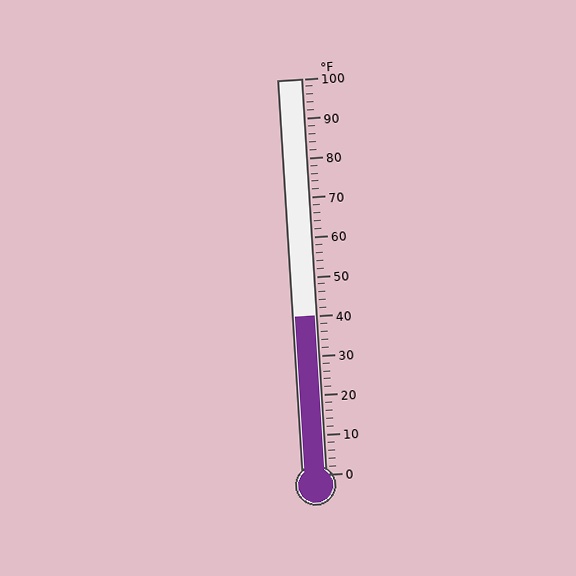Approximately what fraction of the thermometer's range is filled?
The thermometer is filled to approximately 40% of its range.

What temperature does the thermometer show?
The thermometer shows approximately 40°F.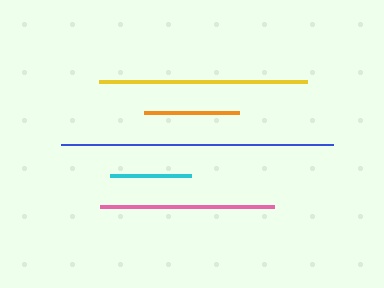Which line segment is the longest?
The blue line is the longest at approximately 272 pixels.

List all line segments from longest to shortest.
From longest to shortest: blue, yellow, pink, orange, cyan.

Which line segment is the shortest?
The cyan line is the shortest at approximately 81 pixels.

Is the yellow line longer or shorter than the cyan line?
The yellow line is longer than the cyan line.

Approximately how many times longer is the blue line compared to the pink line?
The blue line is approximately 1.6 times the length of the pink line.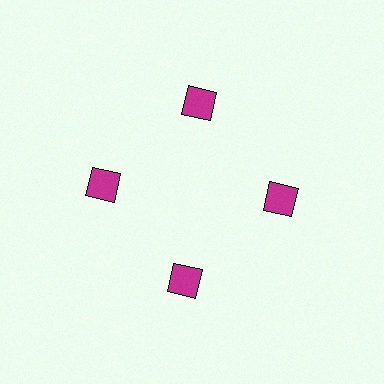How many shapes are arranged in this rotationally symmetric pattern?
There are 4 shapes, arranged in 4 groups of 1.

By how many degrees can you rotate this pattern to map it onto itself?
The pattern maps onto itself every 90 degrees of rotation.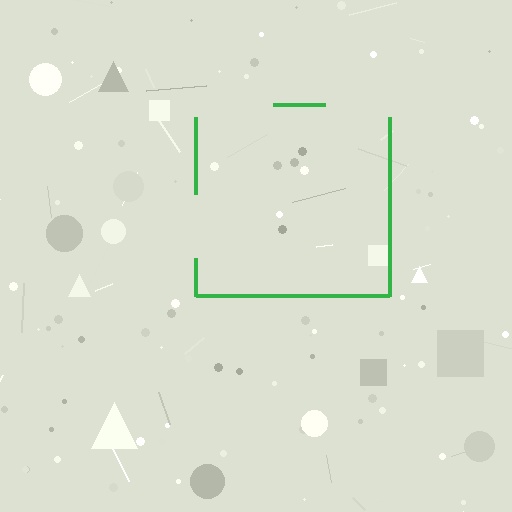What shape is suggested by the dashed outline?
The dashed outline suggests a square.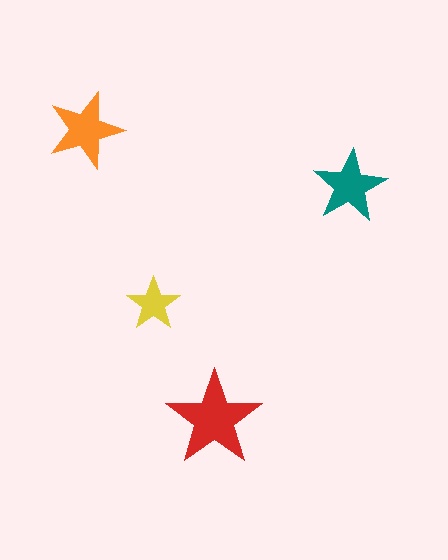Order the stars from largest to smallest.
the red one, the orange one, the teal one, the yellow one.